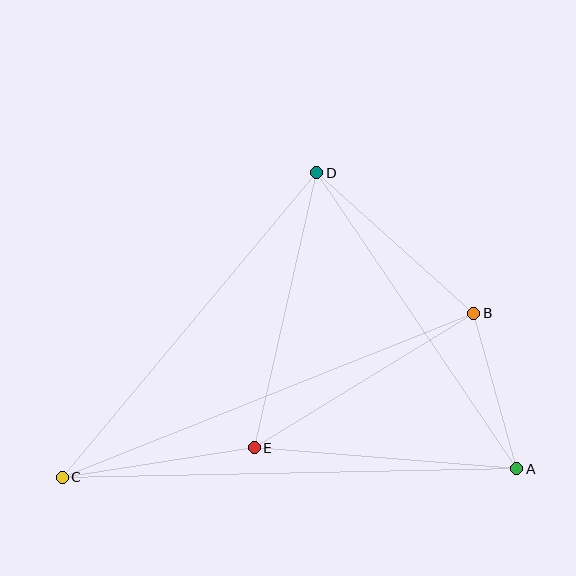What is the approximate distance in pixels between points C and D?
The distance between C and D is approximately 397 pixels.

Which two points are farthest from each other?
Points A and C are farthest from each other.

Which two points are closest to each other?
Points A and B are closest to each other.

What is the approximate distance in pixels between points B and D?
The distance between B and D is approximately 211 pixels.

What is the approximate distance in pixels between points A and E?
The distance between A and E is approximately 264 pixels.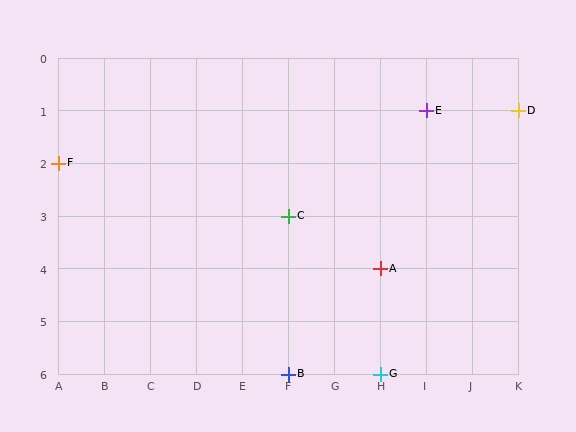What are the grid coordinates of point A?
Point A is at grid coordinates (H, 4).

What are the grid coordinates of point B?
Point B is at grid coordinates (F, 6).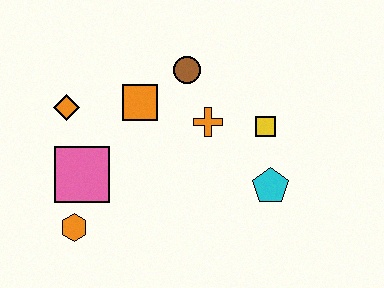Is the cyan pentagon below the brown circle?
Yes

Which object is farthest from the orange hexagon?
The yellow square is farthest from the orange hexagon.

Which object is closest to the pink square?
The orange hexagon is closest to the pink square.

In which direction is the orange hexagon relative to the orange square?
The orange hexagon is below the orange square.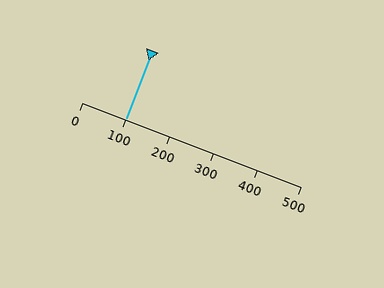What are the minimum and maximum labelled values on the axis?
The axis runs from 0 to 500.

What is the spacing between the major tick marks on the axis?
The major ticks are spaced 100 apart.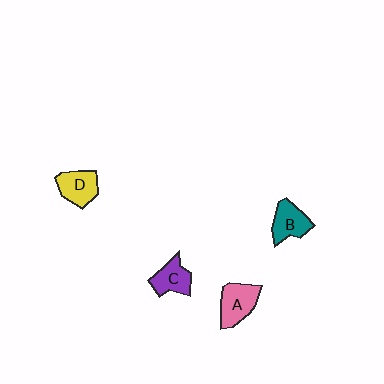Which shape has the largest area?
Shape A (pink).